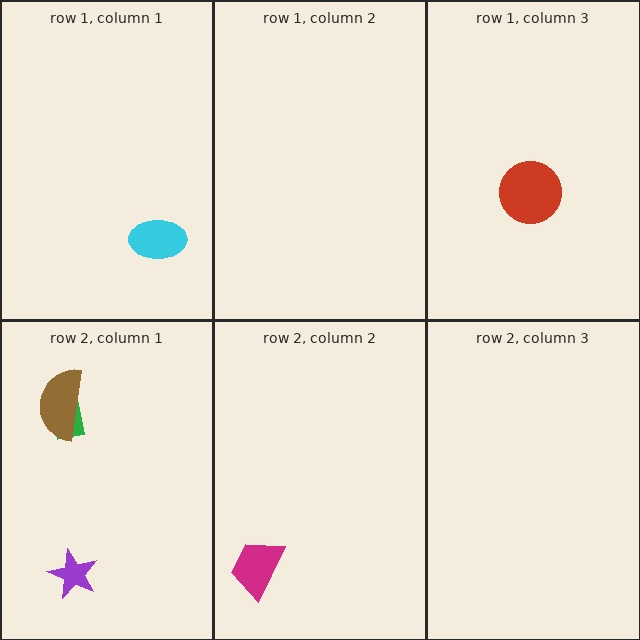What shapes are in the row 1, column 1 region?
The cyan ellipse.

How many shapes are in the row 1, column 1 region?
1.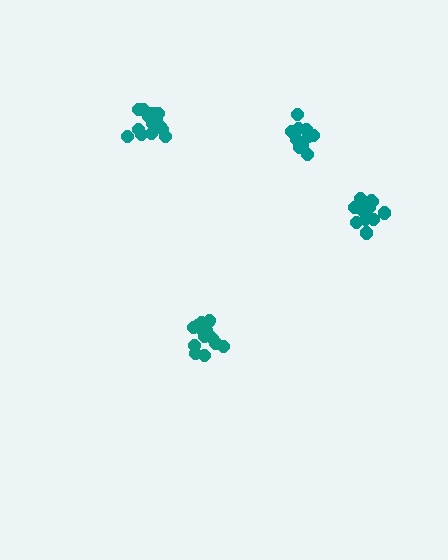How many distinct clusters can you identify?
There are 4 distinct clusters.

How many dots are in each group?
Group 1: 13 dots, Group 2: 18 dots, Group 3: 12 dots, Group 4: 16 dots (59 total).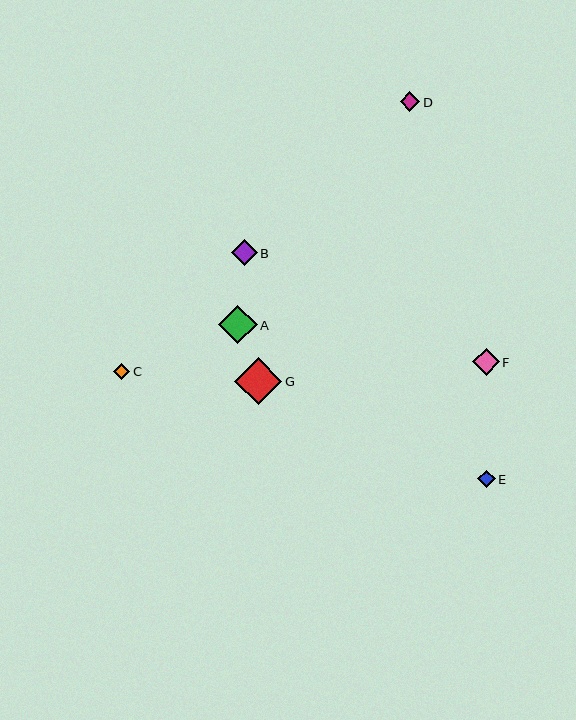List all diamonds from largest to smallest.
From largest to smallest: G, A, F, B, D, E, C.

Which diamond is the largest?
Diamond G is the largest with a size of approximately 47 pixels.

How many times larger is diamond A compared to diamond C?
Diamond A is approximately 2.5 times the size of diamond C.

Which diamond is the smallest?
Diamond C is the smallest with a size of approximately 16 pixels.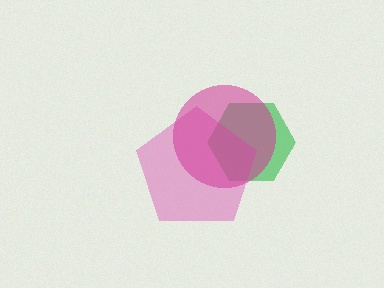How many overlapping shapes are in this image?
There are 3 overlapping shapes in the image.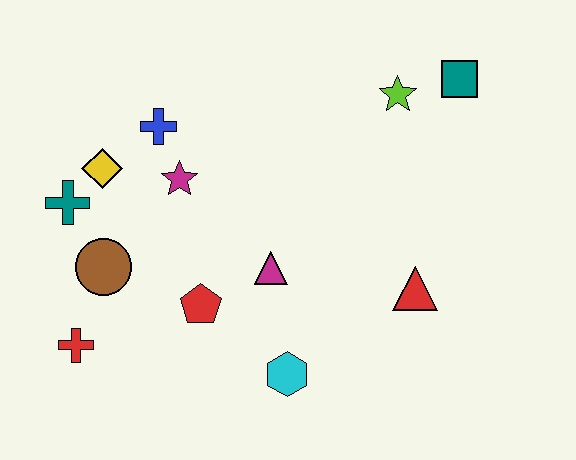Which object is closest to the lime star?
The teal square is closest to the lime star.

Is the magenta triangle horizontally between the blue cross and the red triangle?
Yes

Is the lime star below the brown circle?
No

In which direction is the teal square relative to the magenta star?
The teal square is to the right of the magenta star.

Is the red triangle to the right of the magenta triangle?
Yes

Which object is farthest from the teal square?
The red cross is farthest from the teal square.